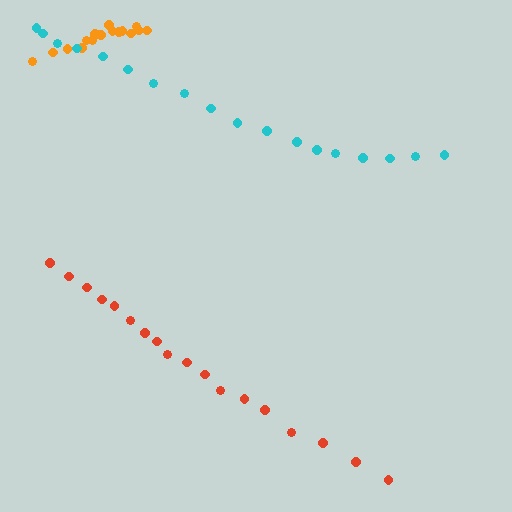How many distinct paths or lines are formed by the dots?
There are 3 distinct paths.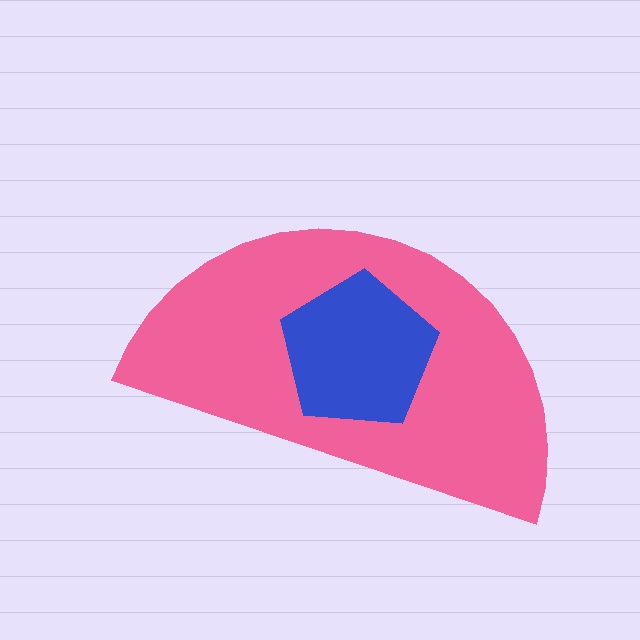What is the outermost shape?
The pink semicircle.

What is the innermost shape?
The blue pentagon.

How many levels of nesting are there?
2.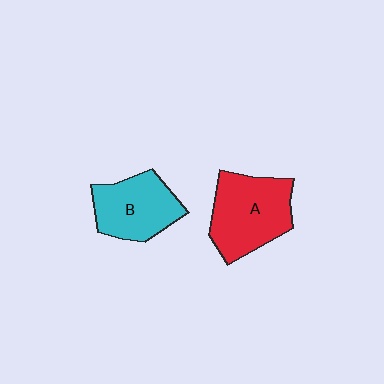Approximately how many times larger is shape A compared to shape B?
Approximately 1.2 times.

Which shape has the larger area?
Shape A (red).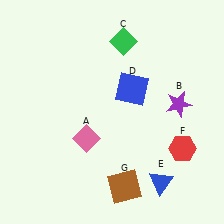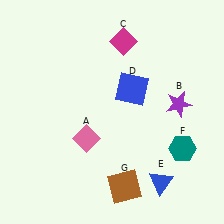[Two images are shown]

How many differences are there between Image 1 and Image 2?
There are 2 differences between the two images.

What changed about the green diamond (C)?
In Image 1, C is green. In Image 2, it changed to magenta.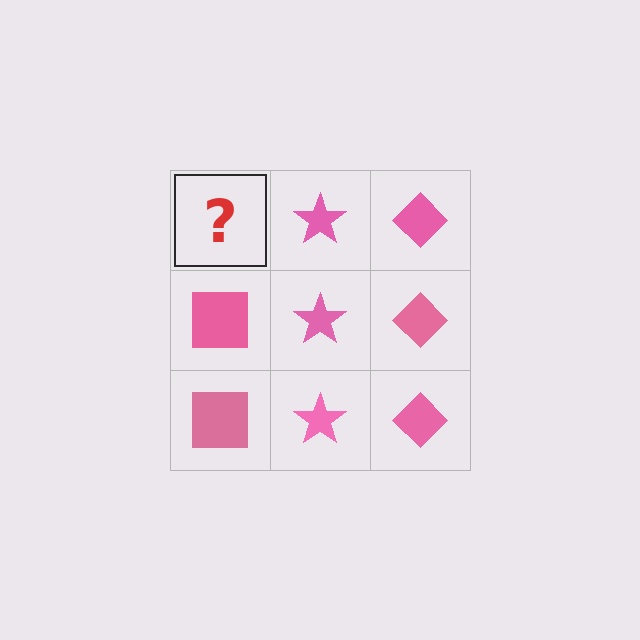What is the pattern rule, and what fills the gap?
The rule is that each column has a consistent shape. The gap should be filled with a pink square.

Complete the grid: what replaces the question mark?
The question mark should be replaced with a pink square.